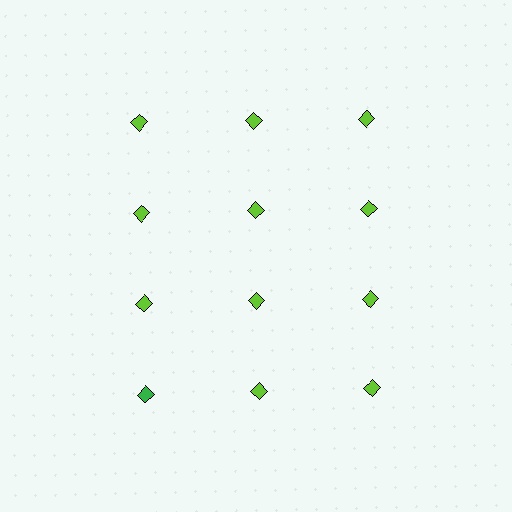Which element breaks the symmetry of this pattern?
The green diamond in the fourth row, leftmost column breaks the symmetry. All other shapes are lime diamonds.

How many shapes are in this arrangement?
There are 12 shapes arranged in a grid pattern.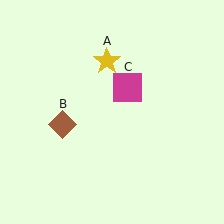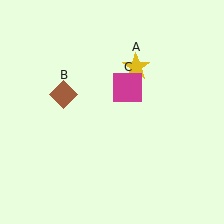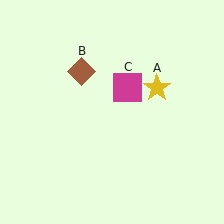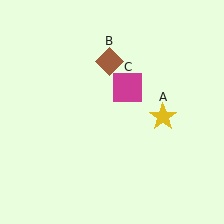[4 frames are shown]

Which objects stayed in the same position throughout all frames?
Magenta square (object C) remained stationary.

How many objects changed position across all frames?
2 objects changed position: yellow star (object A), brown diamond (object B).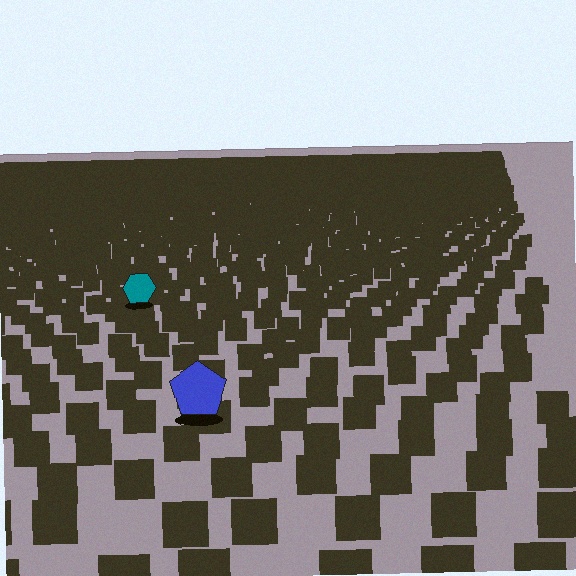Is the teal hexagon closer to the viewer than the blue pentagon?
No. The blue pentagon is closer — you can tell from the texture gradient: the ground texture is coarser near it.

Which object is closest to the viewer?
The blue pentagon is closest. The texture marks near it are larger and more spread out.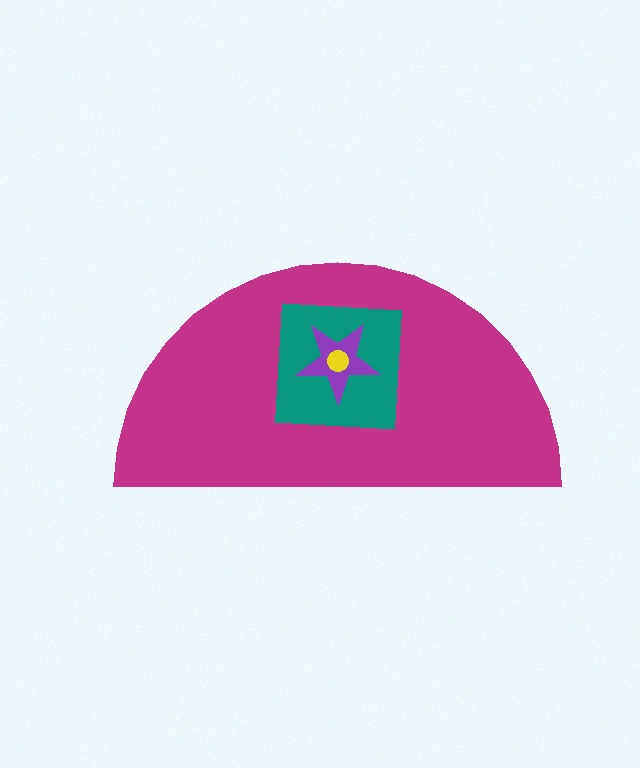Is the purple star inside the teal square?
Yes.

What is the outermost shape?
The magenta semicircle.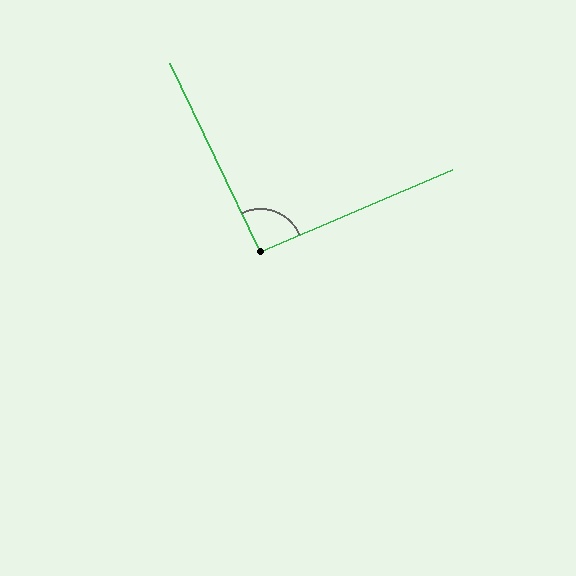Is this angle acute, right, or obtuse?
It is approximately a right angle.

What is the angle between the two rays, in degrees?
Approximately 92 degrees.